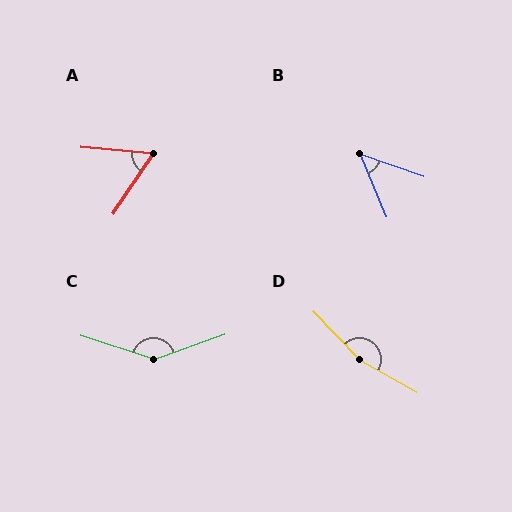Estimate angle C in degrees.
Approximately 142 degrees.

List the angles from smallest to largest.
B (48°), A (62°), C (142°), D (163°).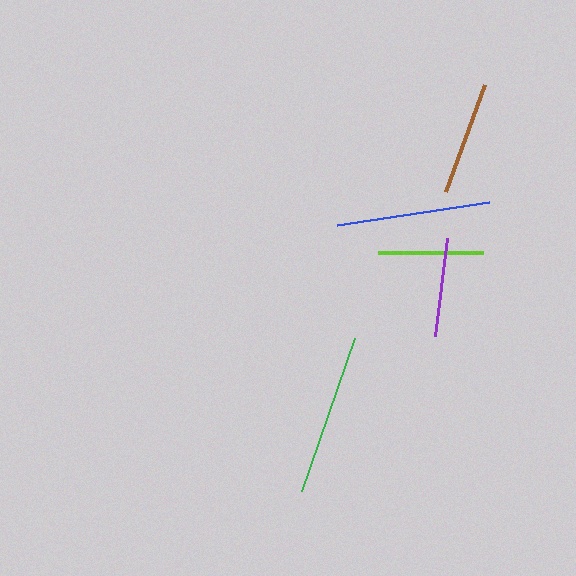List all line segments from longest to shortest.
From longest to shortest: green, blue, brown, lime, purple.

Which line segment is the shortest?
The purple line is the shortest at approximately 98 pixels.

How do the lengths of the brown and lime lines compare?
The brown and lime lines are approximately the same length.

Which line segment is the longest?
The green line is the longest at approximately 162 pixels.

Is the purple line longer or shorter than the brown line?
The brown line is longer than the purple line.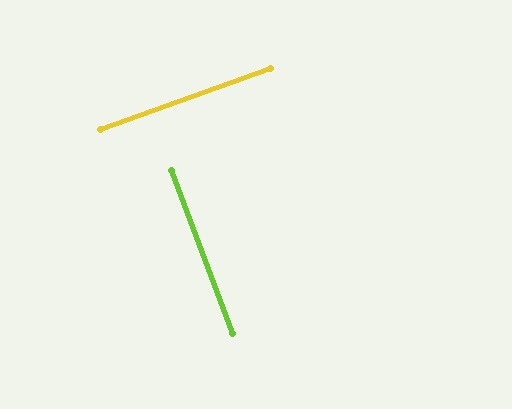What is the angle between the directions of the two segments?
Approximately 89 degrees.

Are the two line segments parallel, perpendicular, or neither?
Perpendicular — they meet at approximately 89°.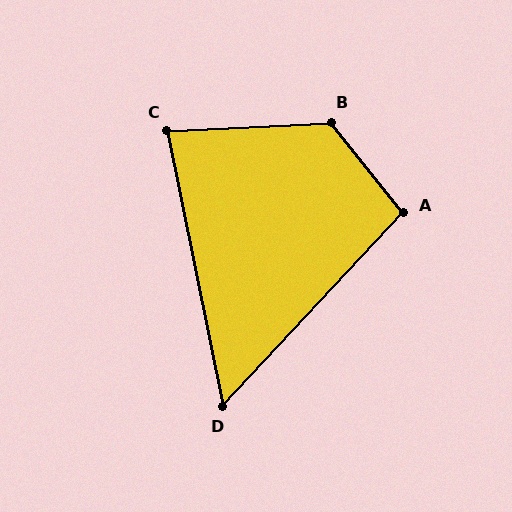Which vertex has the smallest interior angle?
D, at approximately 55 degrees.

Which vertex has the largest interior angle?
B, at approximately 125 degrees.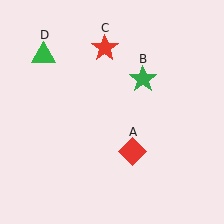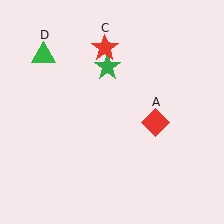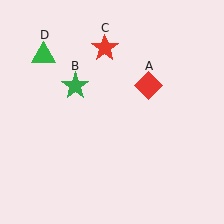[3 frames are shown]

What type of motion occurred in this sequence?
The red diamond (object A), green star (object B) rotated counterclockwise around the center of the scene.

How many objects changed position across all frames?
2 objects changed position: red diamond (object A), green star (object B).